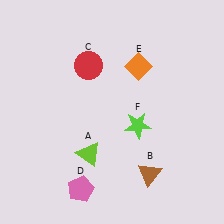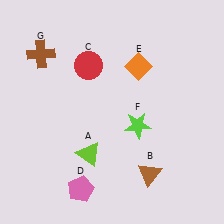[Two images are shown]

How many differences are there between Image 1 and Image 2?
There is 1 difference between the two images.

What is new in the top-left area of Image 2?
A brown cross (G) was added in the top-left area of Image 2.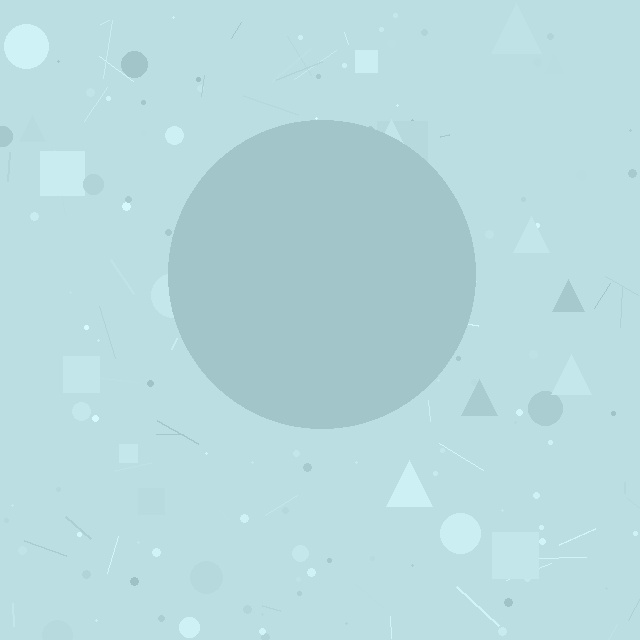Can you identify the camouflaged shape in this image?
The camouflaged shape is a circle.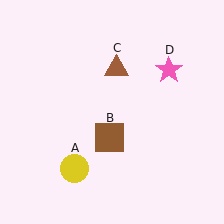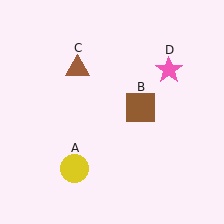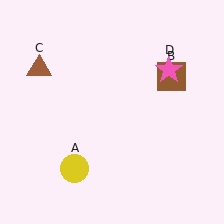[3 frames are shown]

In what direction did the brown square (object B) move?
The brown square (object B) moved up and to the right.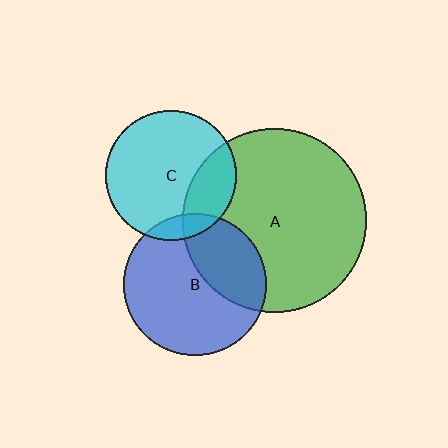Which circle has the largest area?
Circle A (green).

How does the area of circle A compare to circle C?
Approximately 2.0 times.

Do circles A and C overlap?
Yes.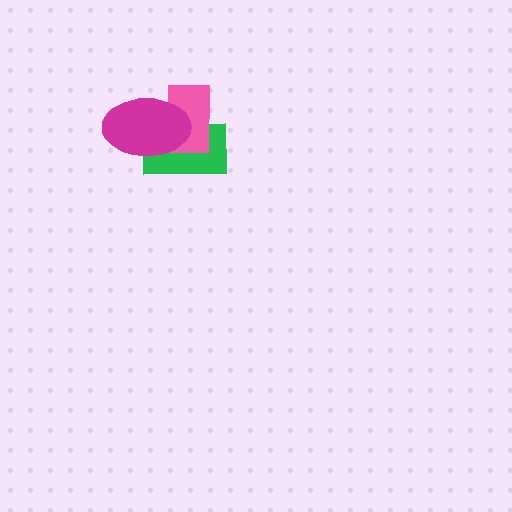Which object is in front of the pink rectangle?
The magenta ellipse is in front of the pink rectangle.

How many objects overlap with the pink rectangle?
2 objects overlap with the pink rectangle.